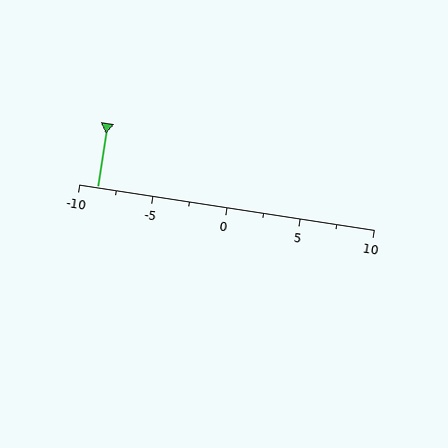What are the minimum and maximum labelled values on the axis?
The axis runs from -10 to 10.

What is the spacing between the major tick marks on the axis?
The major ticks are spaced 5 apart.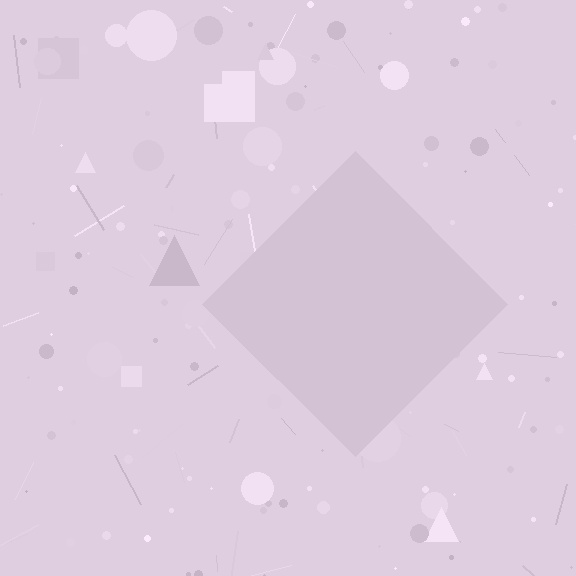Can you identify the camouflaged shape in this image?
The camouflaged shape is a diamond.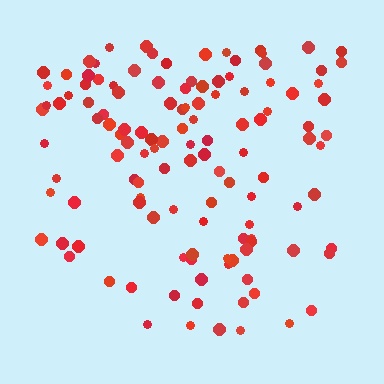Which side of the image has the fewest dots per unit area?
The bottom.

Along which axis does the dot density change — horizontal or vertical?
Vertical.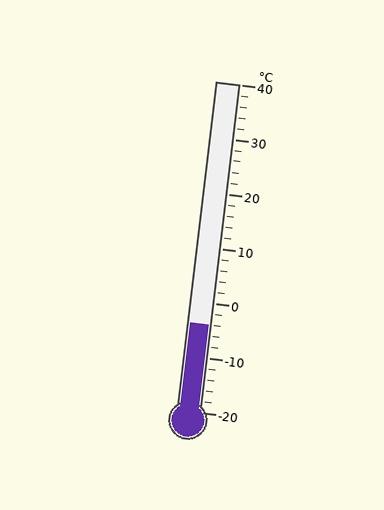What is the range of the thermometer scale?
The thermometer scale ranges from -20°C to 40°C.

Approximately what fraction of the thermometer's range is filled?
The thermometer is filled to approximately 25% of its range.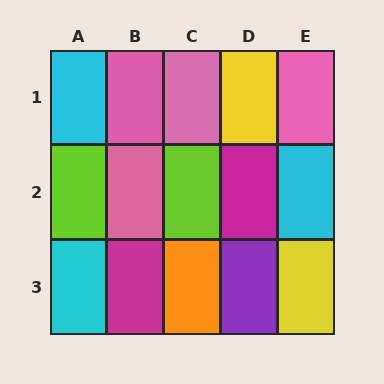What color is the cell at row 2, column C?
Lime.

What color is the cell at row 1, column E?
Pink.